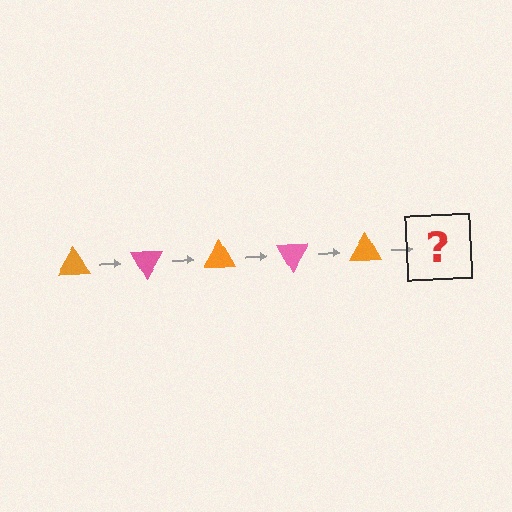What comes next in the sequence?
The next element should be a pink triangle, rotated 300 degrees from the start.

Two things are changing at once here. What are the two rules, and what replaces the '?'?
The two rules are that it rotates 60 degrees each step and the color cycles through orange and pink. The '?' should be a pink triangle, rotated 300 degrees from the start.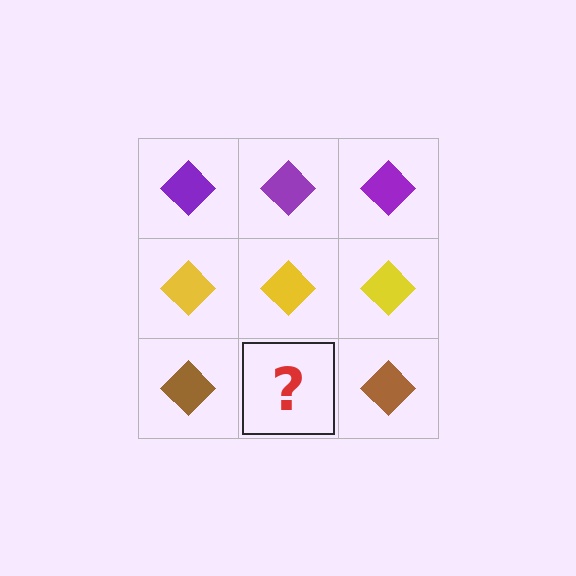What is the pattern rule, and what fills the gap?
The rule is that each row has a consistent color. The gap should be filled with a brown diamond.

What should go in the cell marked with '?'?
The missing cell should contain a brown diamond.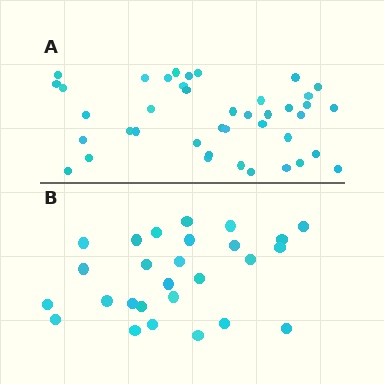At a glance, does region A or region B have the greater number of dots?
Region A (the top region) has more dots.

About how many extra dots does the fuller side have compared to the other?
Region A has approximately 15 more dots than region B.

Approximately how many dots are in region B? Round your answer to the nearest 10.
About 30 dots. (The exact count is 27, which rounds to 30.)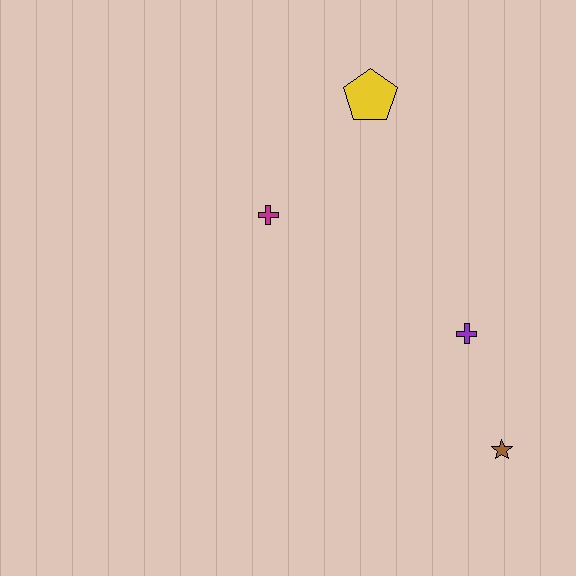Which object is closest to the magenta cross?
The yellow pentagon is closest to the magenta cross.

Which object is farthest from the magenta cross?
The brown star is farthest from the magenta cross.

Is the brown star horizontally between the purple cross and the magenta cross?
No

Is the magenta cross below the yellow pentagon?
Yes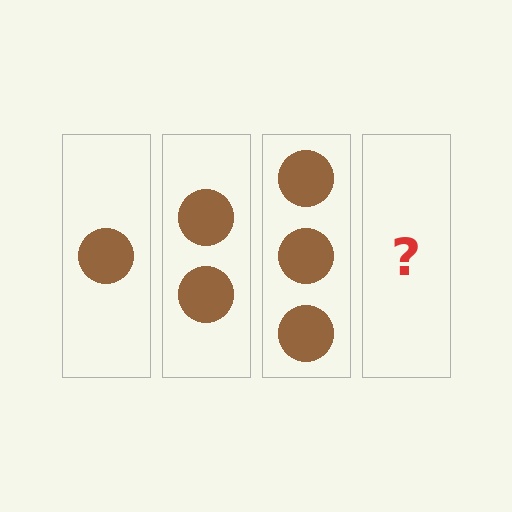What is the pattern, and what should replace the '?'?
The pattern is that each step adds one more circle. The '?' should be 4 circles.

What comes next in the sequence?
The next element should be 4 circles.